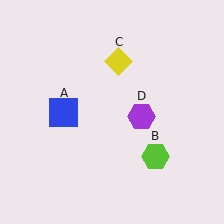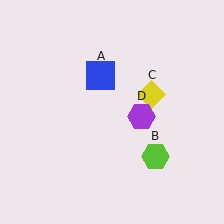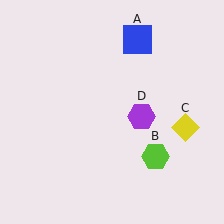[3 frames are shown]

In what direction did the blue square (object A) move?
The blue square (object A) moved up and to the right.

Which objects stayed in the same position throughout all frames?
Lime hexagon (object B) and purple hexagon (object D) remained stationary.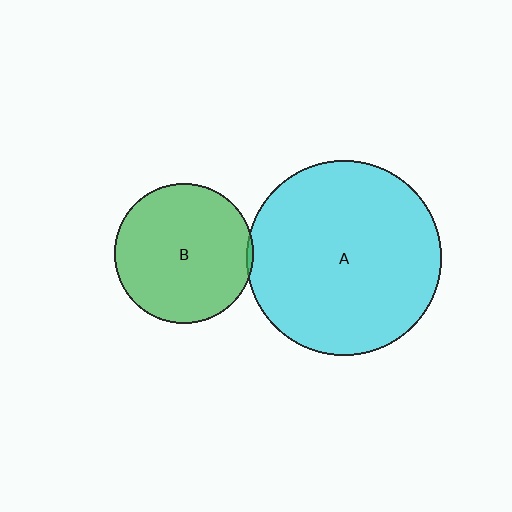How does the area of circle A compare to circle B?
Approximately 2.0 times.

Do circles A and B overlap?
Yes.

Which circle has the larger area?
Circle A (cyan).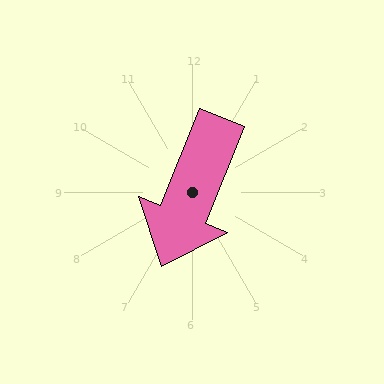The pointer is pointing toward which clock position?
Roughly 7 o'clock.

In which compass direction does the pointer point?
South.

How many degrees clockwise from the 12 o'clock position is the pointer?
Approximately 202 degrees.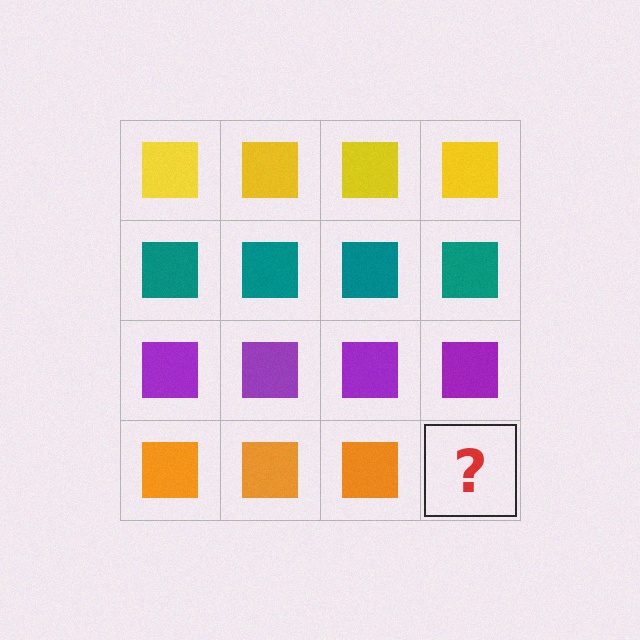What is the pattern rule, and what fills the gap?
The rule is that each row has a consistent color. The gap should be filled with an orange square.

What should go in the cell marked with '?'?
The missing cell should contain an orange square.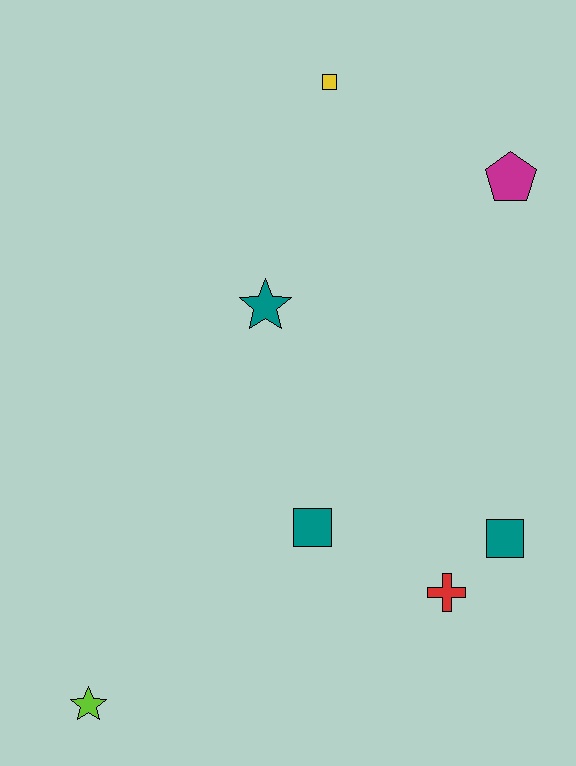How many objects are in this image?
There are 7 objects.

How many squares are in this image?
There are 3 squares.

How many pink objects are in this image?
There are no pink objects.